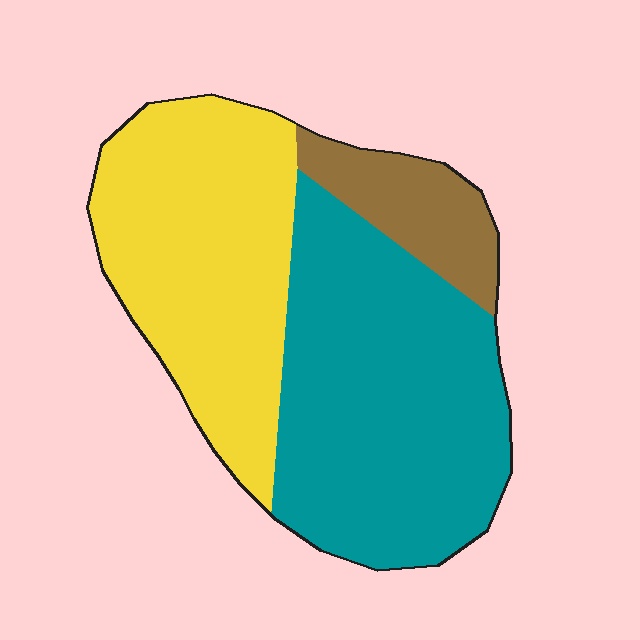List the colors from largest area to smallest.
From largest to smallest: teal, yellow, brown.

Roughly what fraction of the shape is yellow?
Yellow covers 40% of the shape.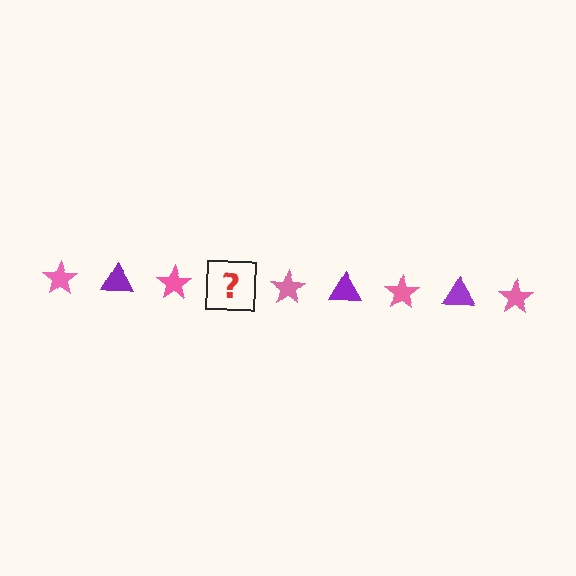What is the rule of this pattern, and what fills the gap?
The rule is that the pattern alternates between pink star and purple triangle. The gap should be filled with a purple triangle.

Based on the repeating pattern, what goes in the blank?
The blank should be a purple triangle.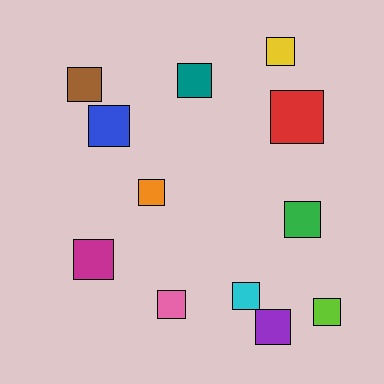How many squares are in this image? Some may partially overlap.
There are 12 squares.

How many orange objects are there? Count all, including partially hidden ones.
There is 1 orange object.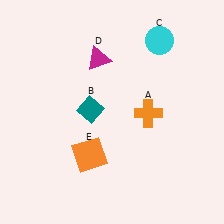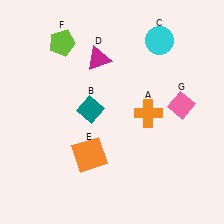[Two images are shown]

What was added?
A lime pentagon (F), a pink diamond (G) were added in Image 2.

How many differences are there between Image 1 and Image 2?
There are 2 differences between the two images.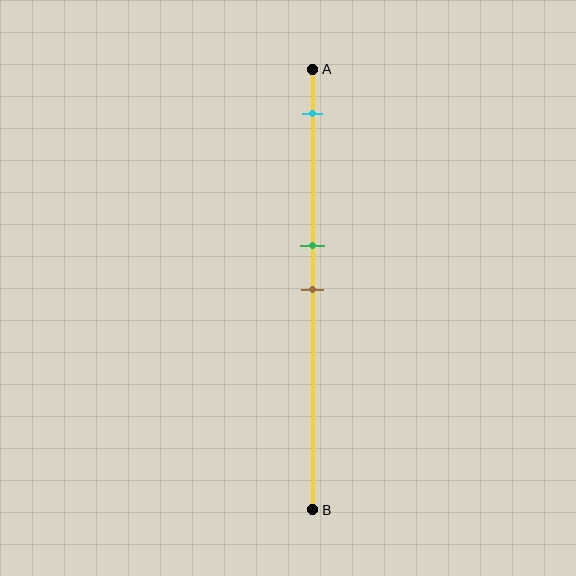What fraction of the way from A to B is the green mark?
The green mark is approximately 40% (0.4) of the way from A to B.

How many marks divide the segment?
There are 3 marks dividing the segment.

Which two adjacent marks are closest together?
The green and brown marks are the closest adjacent pair.